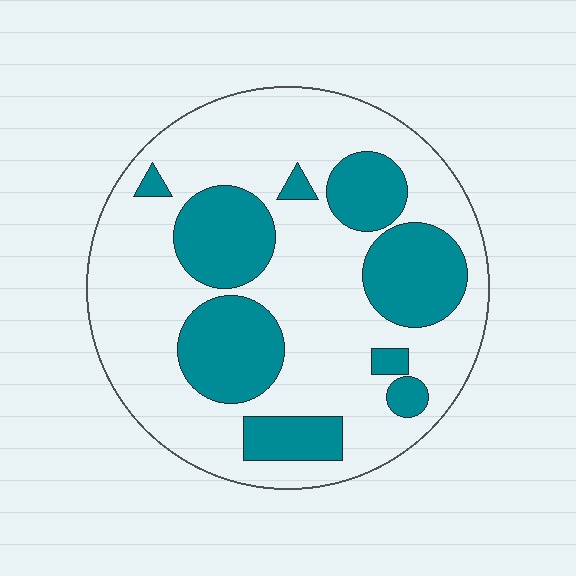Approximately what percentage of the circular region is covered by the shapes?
Approximately 30%.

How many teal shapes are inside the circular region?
9.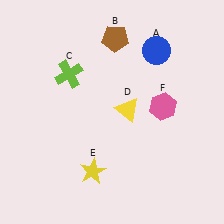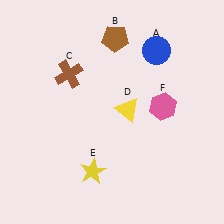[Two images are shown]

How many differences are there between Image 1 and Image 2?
There is 1 difference between the two images.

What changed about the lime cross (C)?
In Image 1, C is lime. In Image 2, it changed to brown.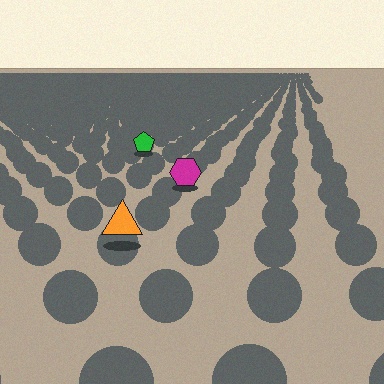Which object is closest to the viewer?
The orange triangle is closest. The texture marks near it are larger and more spread out.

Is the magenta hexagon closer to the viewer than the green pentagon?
Yes. The magenta hexagon is closer — you can tell from the texture gradient: the ground texture is coarser near it.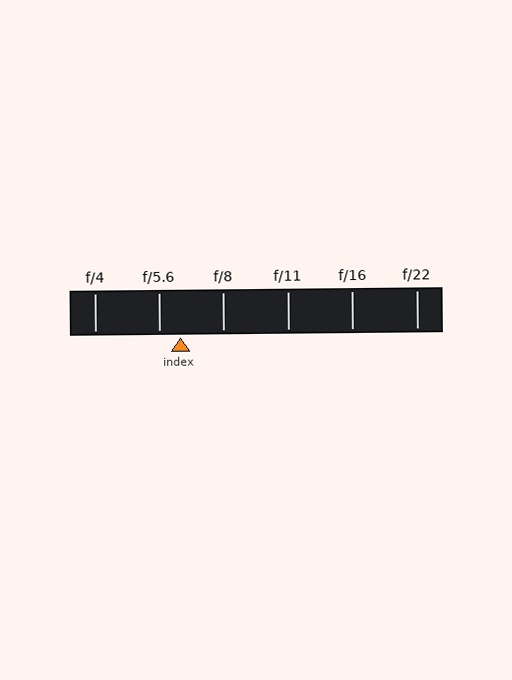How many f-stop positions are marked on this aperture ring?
There are 6 f-stop positions marked.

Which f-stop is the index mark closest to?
The index mark is closest to f/5.6.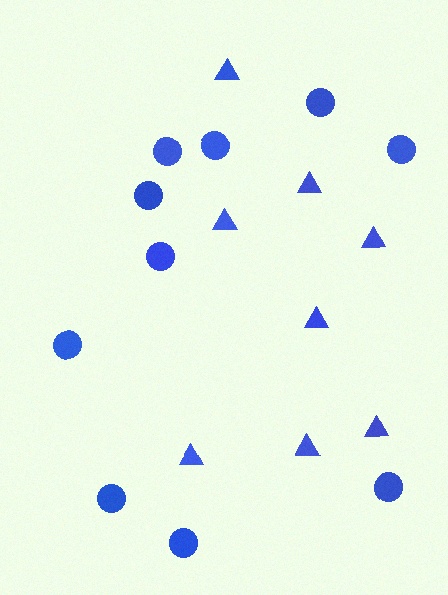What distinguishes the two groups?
There are 2 groups: one group of circles (10) and one group of triangles (8).